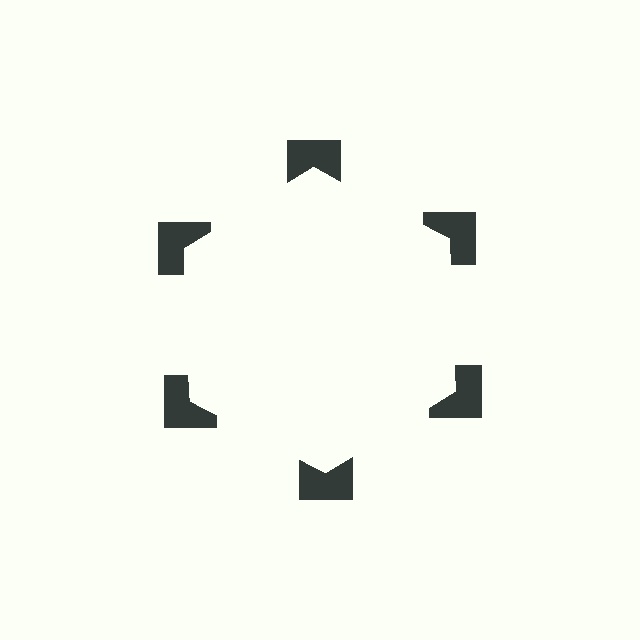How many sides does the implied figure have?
6 sides.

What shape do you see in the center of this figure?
An illusory hexagon — its edges are inferred from the aligned wedge cuts in the notched squares, not physically drawn.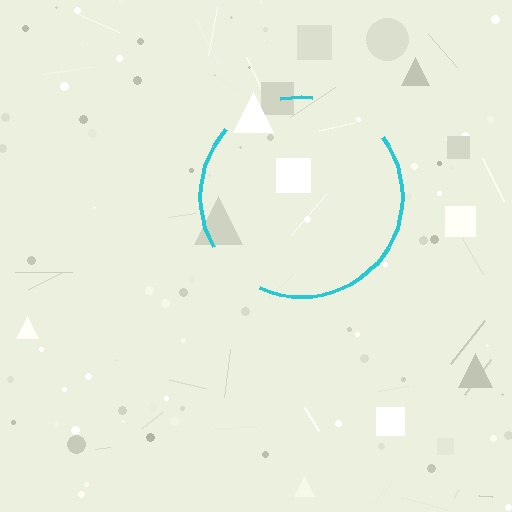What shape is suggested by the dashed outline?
The dashed outline suggests a circle.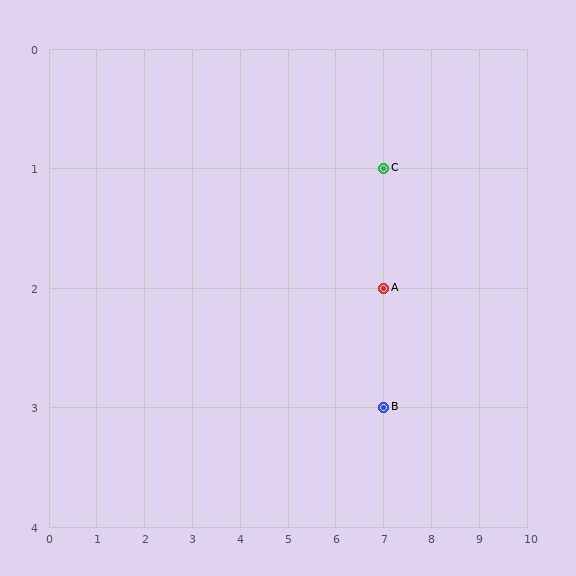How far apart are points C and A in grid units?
Points C and A are 1 row apart.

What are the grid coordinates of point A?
Point A is at grid coordinates (7, 2).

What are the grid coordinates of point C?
Point C is at grid coordinates (7, 1).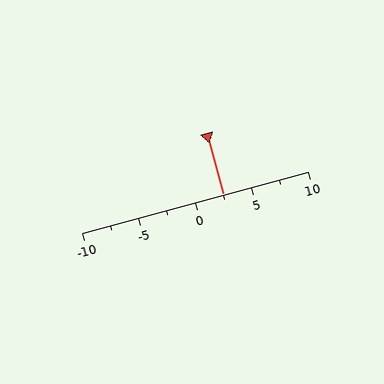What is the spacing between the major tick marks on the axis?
The major ticks are spaced 5 apart.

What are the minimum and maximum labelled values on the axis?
The axis runs from -10 to 10.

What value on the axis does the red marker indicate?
The marker indicates approximately 2.5.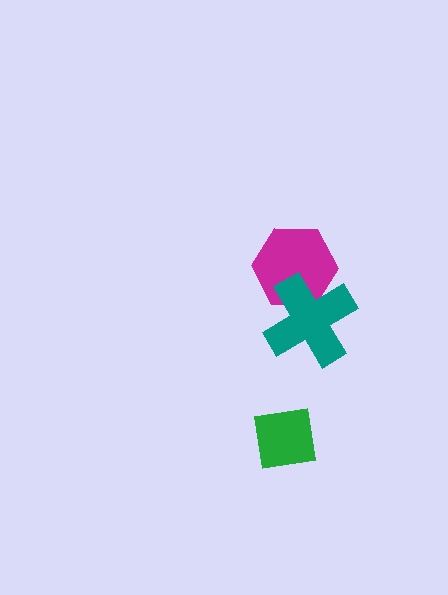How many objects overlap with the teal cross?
1 object overlaps with the teal cross.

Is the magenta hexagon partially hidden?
Yes, it is partially covered by another shape.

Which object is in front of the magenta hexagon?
The teal cross is in front of the magenta hexagon.